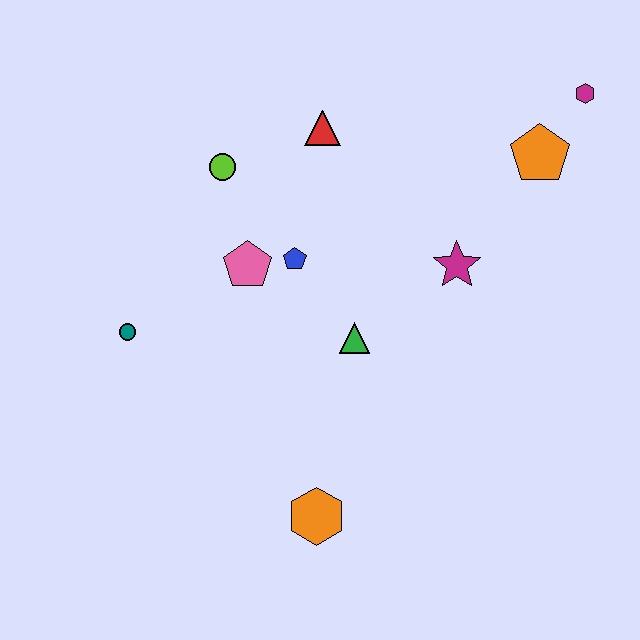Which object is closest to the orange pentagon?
The magenta hexagon is closest to the orange pentagon.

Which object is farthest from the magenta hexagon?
The teal circle is farthest from the magenta hexagon.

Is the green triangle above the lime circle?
No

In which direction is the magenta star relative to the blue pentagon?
The magenta star is to the right of the blue pentagon.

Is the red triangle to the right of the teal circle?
Yes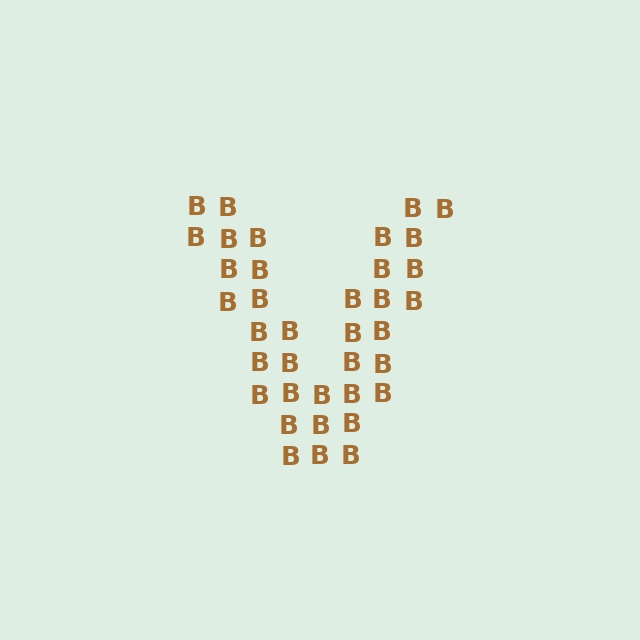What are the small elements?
The small elements are letter B's.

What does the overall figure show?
The overall figure shows the letter V.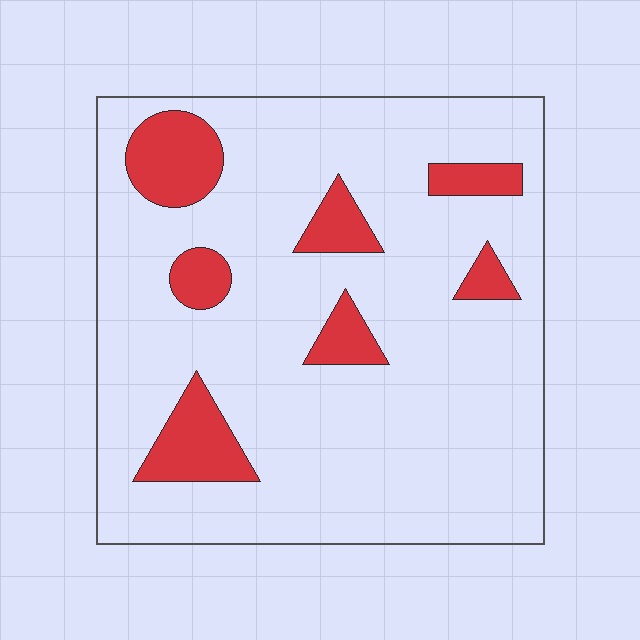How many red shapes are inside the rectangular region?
7.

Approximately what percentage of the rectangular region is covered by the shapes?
Approximately 15%.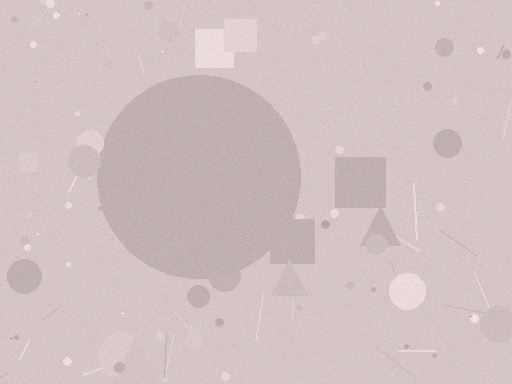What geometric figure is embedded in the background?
A circle is embedded in the background.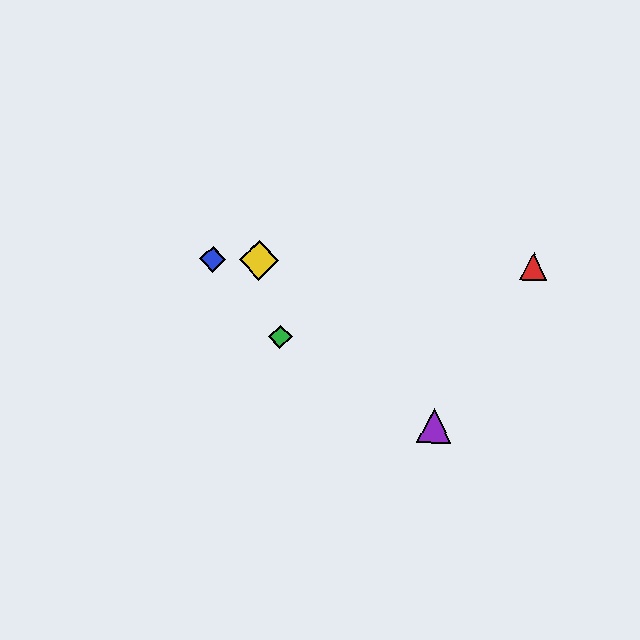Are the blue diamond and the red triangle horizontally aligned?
Yes, both are at y≈259.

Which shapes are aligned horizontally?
The red triangle, the blue diamond, the yellow diamond are aligned horizontally.